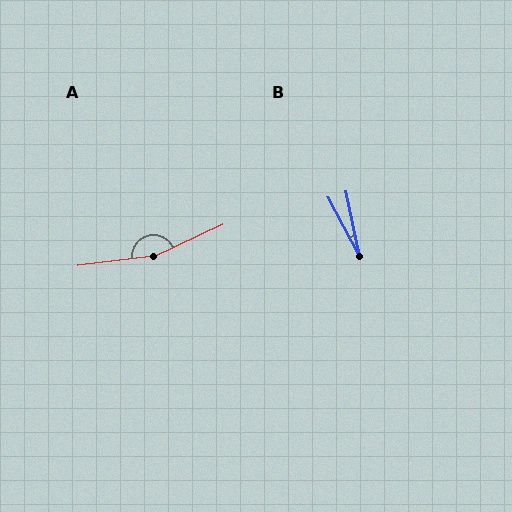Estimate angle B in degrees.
Approximately 16 degrees.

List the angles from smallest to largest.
B (16°), A (162°).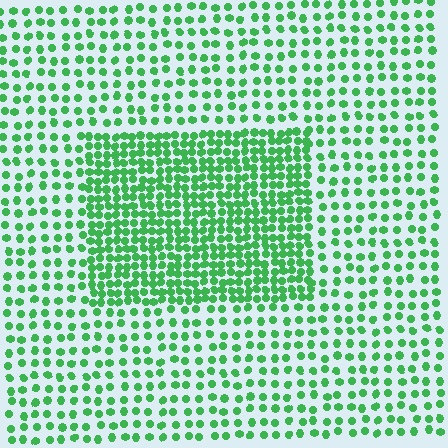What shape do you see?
I see a rectangle.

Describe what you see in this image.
The image contains small green elements arranged at two different densities. A rectangle-shaped region is visible where the elements are more densely packed than the surrounding area.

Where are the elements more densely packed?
The elements are more densely packed inside the rectangle boundary.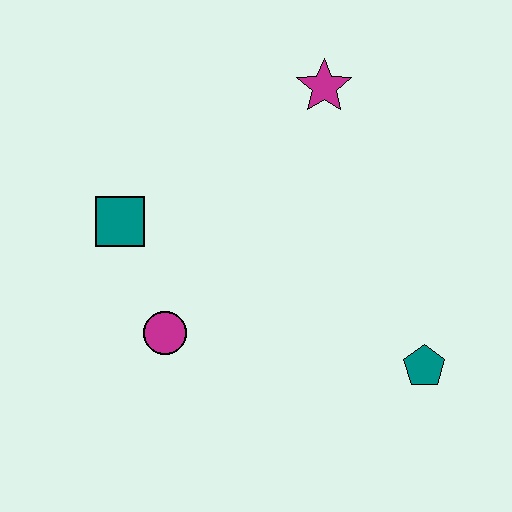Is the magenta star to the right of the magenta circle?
Yes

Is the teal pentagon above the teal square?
No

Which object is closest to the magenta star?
The teal square is closest to the magenta star.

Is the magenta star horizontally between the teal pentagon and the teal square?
Yes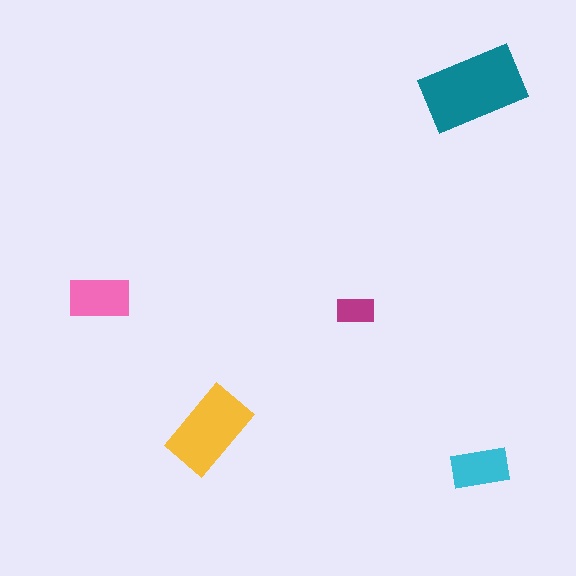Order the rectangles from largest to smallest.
the teal one, the yellow one, the pink one, the cyan one, the magenta one.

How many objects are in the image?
There are 5 objects in the image.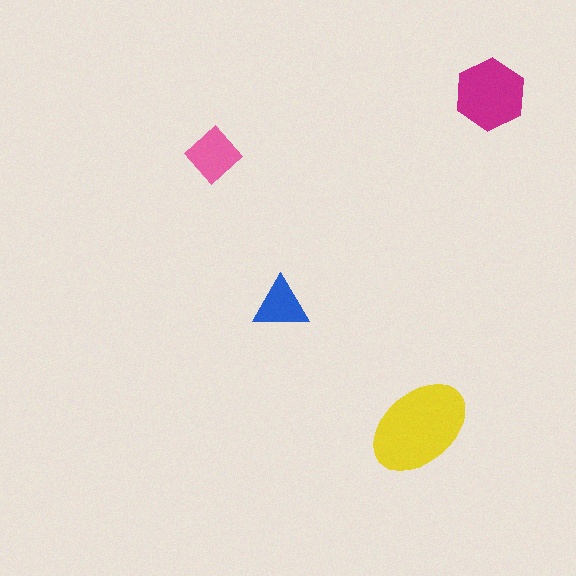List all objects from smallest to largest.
The blue triangle, the pink diamond, the magenta hexagon, the yellow ellipse.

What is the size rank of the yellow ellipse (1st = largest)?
1st.